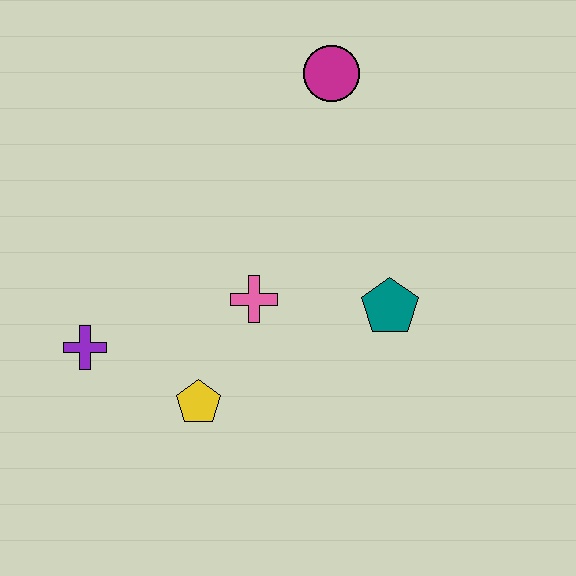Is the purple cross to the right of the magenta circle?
No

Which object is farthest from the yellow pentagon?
The magenta circle is farthest from the yellow pentagon.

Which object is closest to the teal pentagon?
The pink cross is closest to the teal pentagon.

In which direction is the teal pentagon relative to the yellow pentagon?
The teal pentagon is to the right of the yellow pentagon.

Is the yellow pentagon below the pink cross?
Yes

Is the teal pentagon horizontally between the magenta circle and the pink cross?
No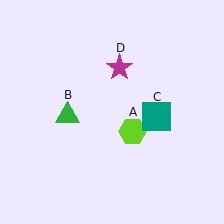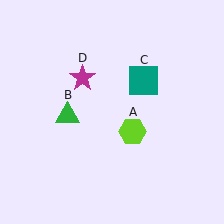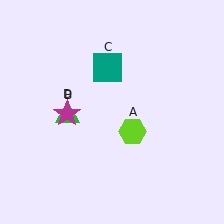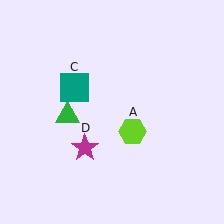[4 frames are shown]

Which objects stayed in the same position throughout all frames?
Lime hexagon (object A) and green triangle (object B) remained stationary.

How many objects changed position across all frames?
2 objects changed position: teal square (object C), magenta star (object D).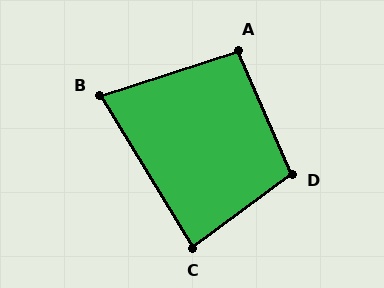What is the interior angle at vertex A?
Approximately 95 degrees (obtuse).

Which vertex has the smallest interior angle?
B, at approximately 77 degrees.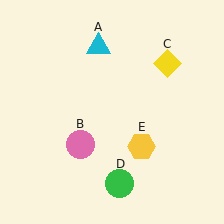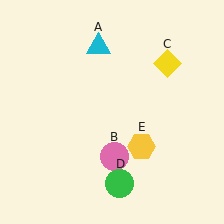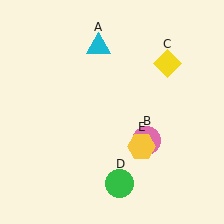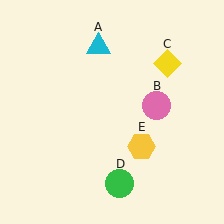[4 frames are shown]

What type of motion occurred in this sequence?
The pink circle (object B) rotated counterclockwise around the center of the scene.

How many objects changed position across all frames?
1 object changed position: pink circle (object B).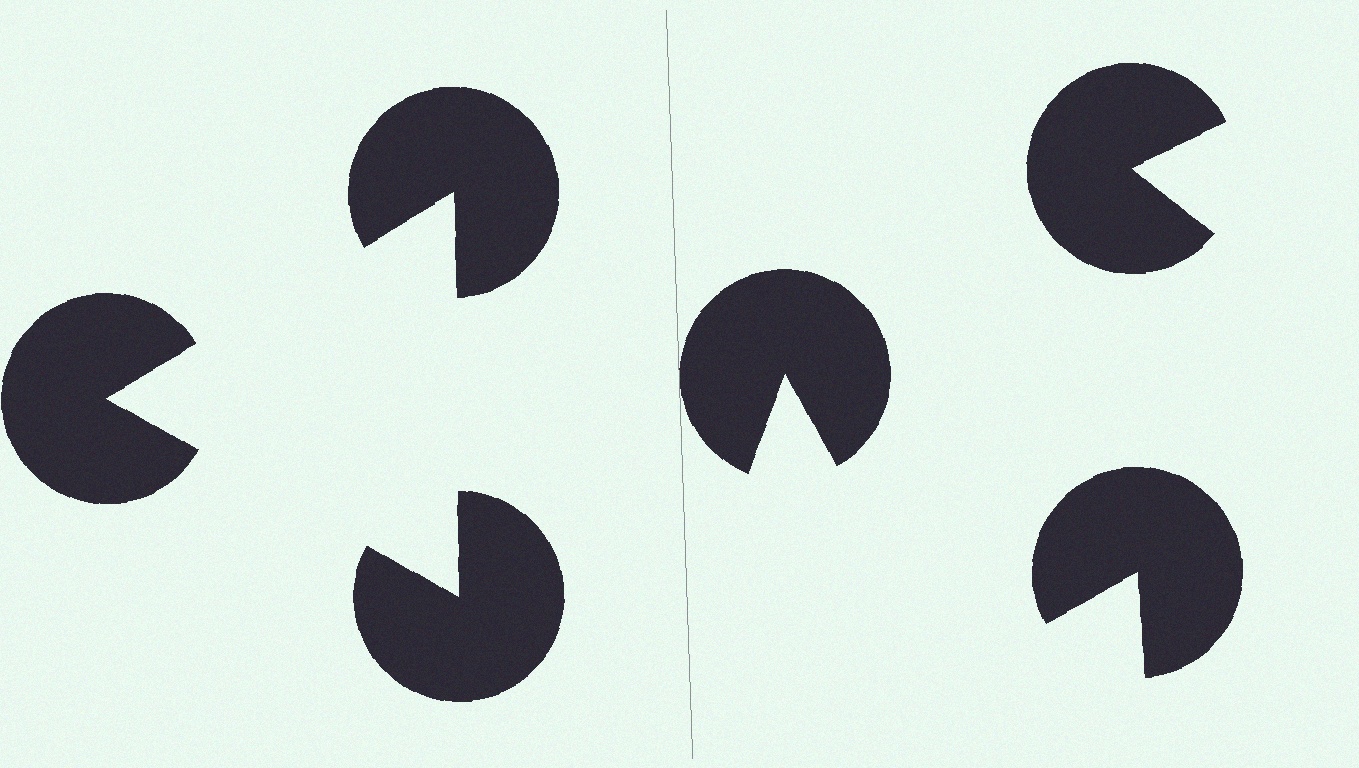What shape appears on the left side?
An illusory triangle.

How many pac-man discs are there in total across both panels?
6 — 3 on each side.